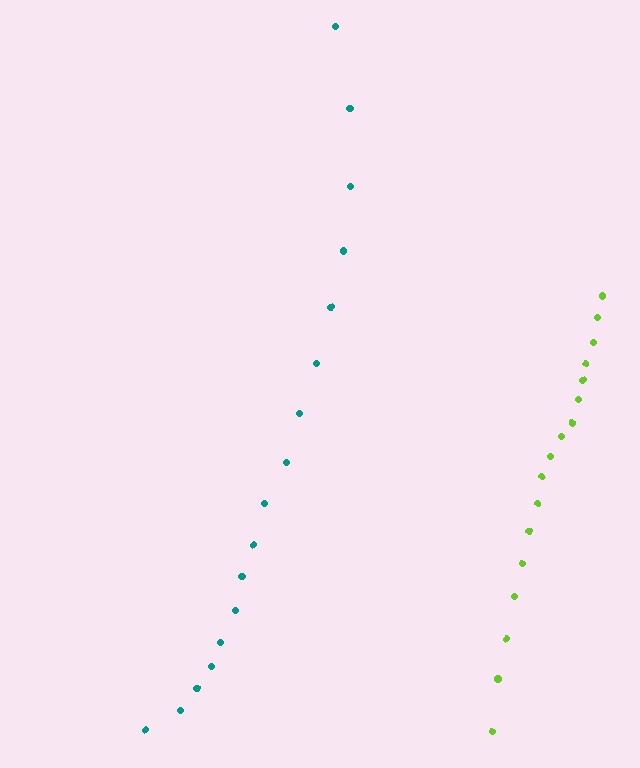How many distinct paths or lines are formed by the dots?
There are 2 distinct paths.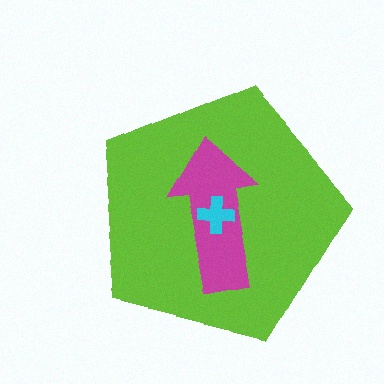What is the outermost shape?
The lime pentagon.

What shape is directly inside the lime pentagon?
The magenta arrow.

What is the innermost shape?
The cyan cross.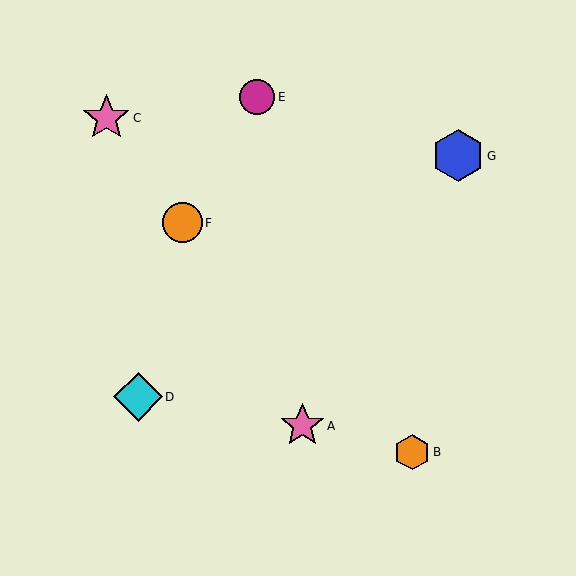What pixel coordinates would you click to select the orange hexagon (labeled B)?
Click at (412, 452) to select the orange hexagon B.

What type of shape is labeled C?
Shape C is a pink star.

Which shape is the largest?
The blue hexagon (labeled G) is the largest.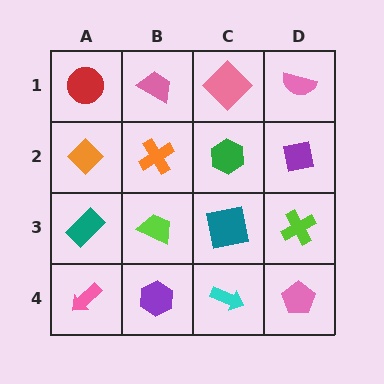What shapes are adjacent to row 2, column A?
A red circle (row 1, column A), a teal rectangle (row 3, column A), an orange cross (row 2, column B).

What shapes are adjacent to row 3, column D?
A purple square (row 2, column D), a pink pentagon (row 4, column D), a teal square (row 3, column C).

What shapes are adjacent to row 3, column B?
An orange cross (row 2, column B), a purple hexagon (row 4, column B), a teal rectangle (row 3, column A), a teal square (row 3, column C).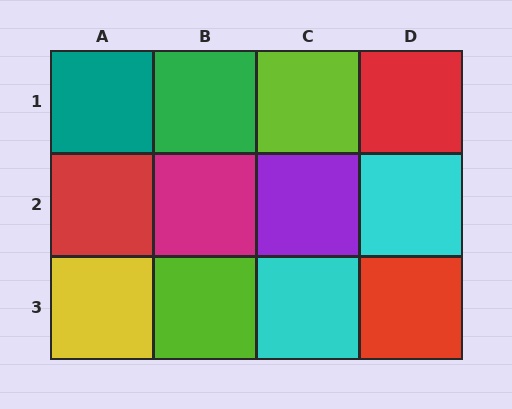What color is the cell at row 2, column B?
Magenta.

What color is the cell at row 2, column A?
Red.